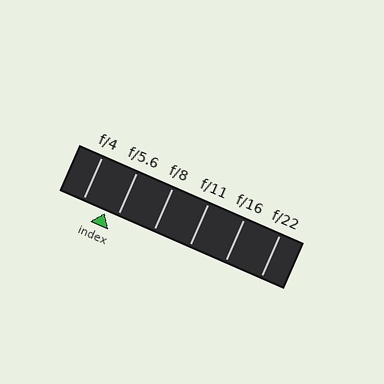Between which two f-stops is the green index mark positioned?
The index mark is between f/4 and f/5.6.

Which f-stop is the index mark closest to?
The index mark is closest to f/5.6.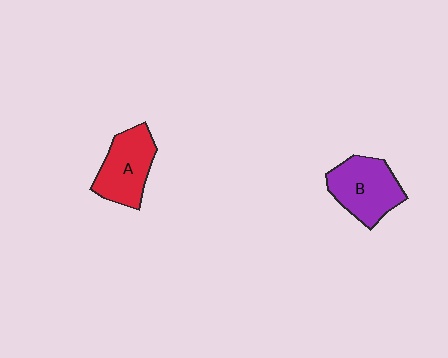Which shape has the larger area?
Shape B (purple).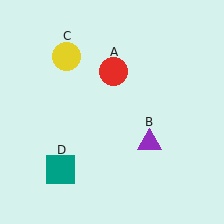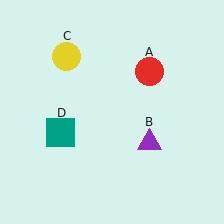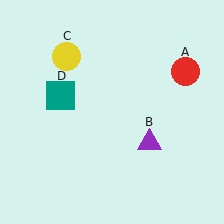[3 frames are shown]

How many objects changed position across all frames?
2 objects changed position: red circle (object A), teal square (object D).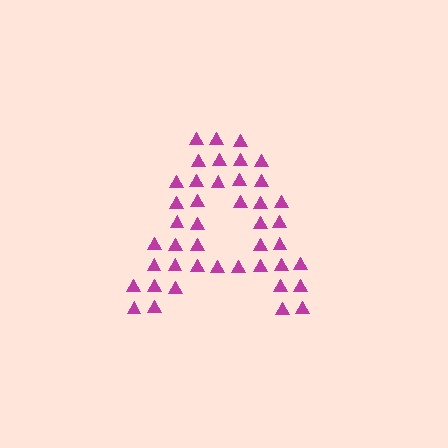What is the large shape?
The large shape is the letter A.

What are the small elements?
The small elements are triangles.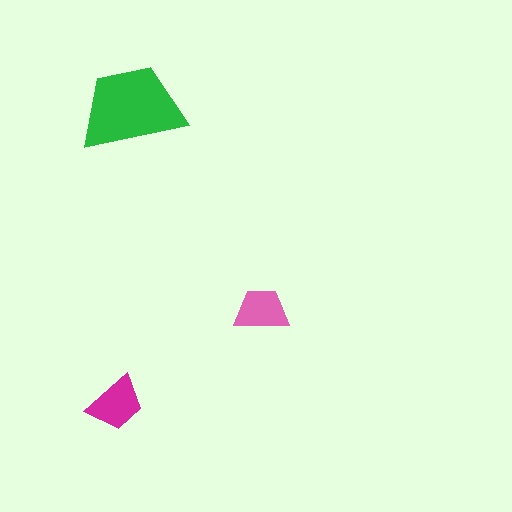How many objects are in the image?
There are 3 objects in the image.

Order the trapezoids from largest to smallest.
the green one, the magenta one, the pink one.